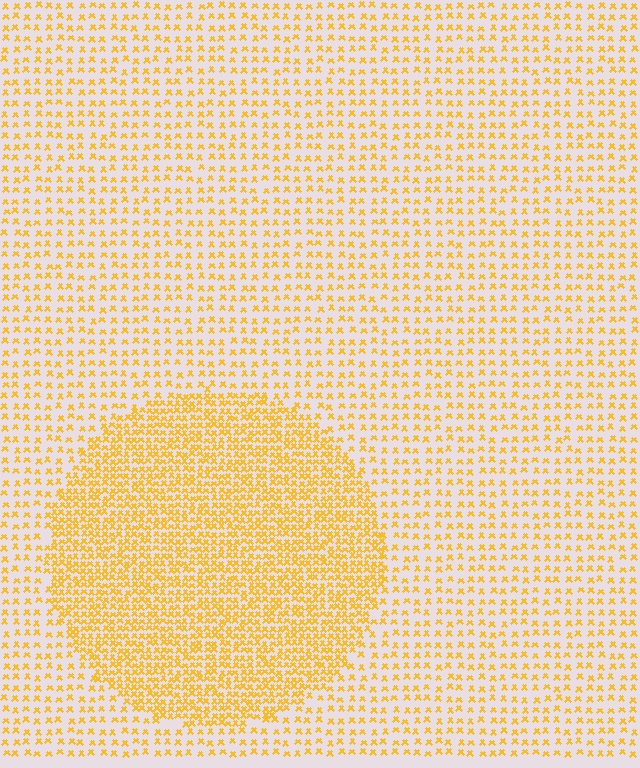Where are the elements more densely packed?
The elements are more densely packed inside the circle boundary.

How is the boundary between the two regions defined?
The boundary is defined by a change in element density (approximately 2.2x ratio). All elements are the same color, size, and shape.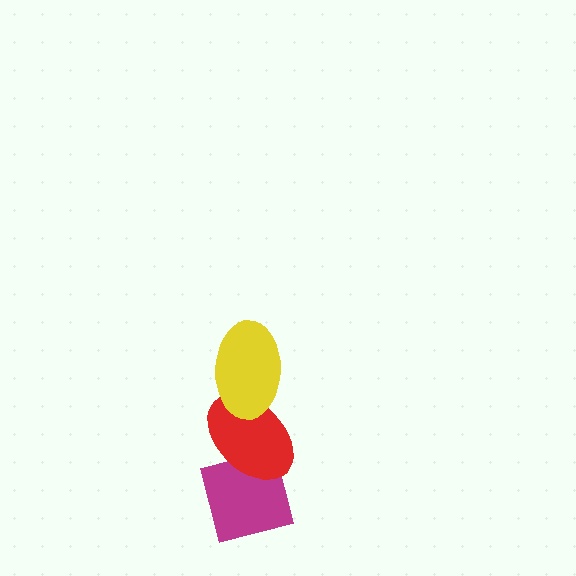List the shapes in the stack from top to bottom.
From top to bottom: the yellow ellipse, the red ellipse, the magenta square.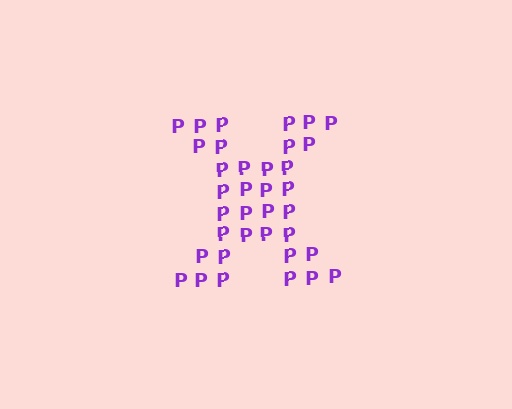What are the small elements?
The small elements are letter P's.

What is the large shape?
The large shape is the letter X.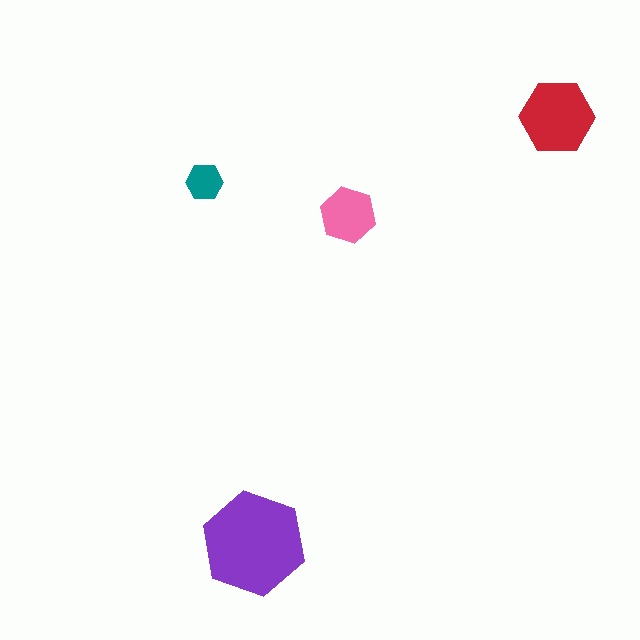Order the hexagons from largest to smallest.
the purple one, the red one, the pink one, the teal one.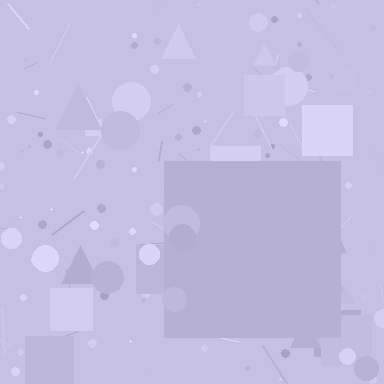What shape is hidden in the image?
A square is hidden in the image.